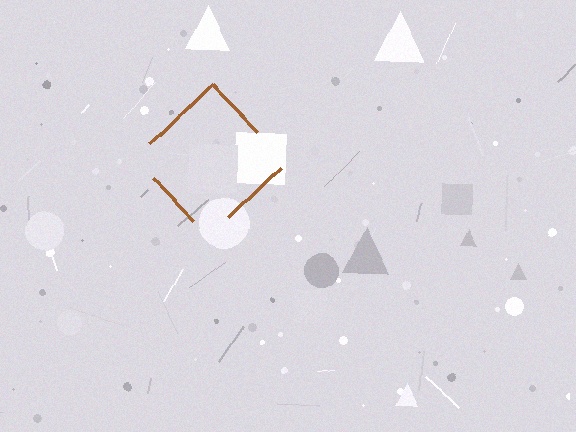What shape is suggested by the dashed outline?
The dashed outline suggests a diamond.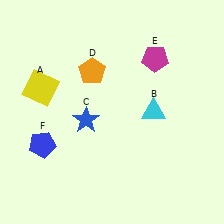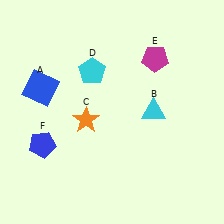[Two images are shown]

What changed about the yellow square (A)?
In Image 1, A is yellow. In Image 2, it changed to blue.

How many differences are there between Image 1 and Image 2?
There are 3 differences between the two images.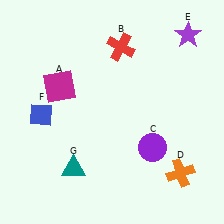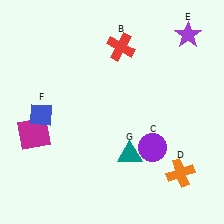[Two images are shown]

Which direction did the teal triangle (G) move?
The teal triangle (G) moved right.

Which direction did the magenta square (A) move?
The magenta square (A) moved down.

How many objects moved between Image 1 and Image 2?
2 objects moved between the two images.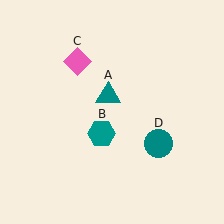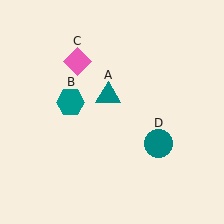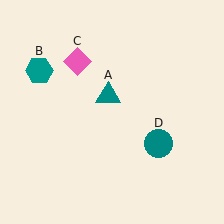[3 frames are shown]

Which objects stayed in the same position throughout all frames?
Teal triangle (object A) and pink diamond (object C) and teal circle (object D) remained stationary.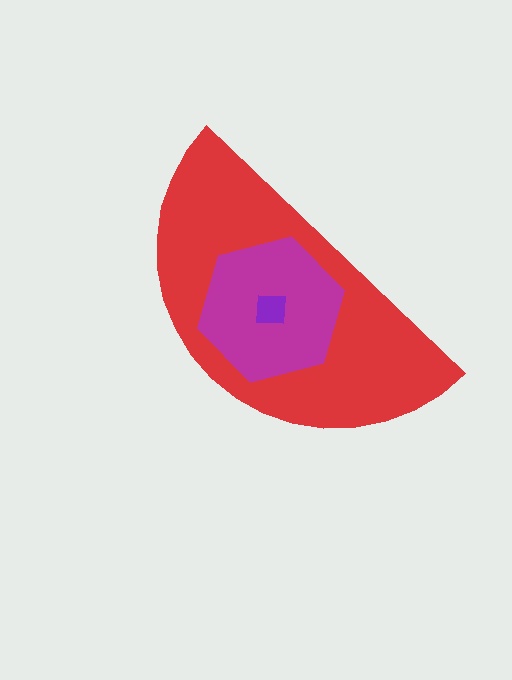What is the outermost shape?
The red semicircle.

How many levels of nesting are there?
3.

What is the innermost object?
The purple square.